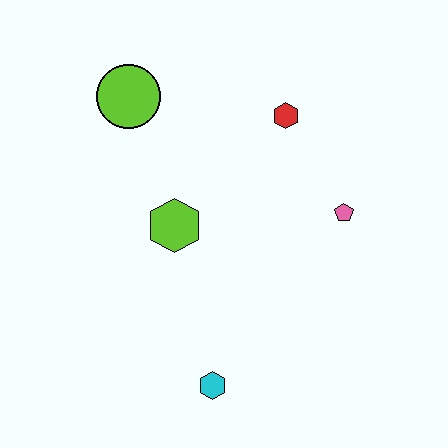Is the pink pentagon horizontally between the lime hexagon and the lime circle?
No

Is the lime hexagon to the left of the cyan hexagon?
Yes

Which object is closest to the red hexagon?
The pink pentagon is closest to the red hexagon.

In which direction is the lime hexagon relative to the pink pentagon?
The lime hexagon is to the left of the pink pentagon.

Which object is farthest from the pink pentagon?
The lime circle is farthest from the pink pentagon.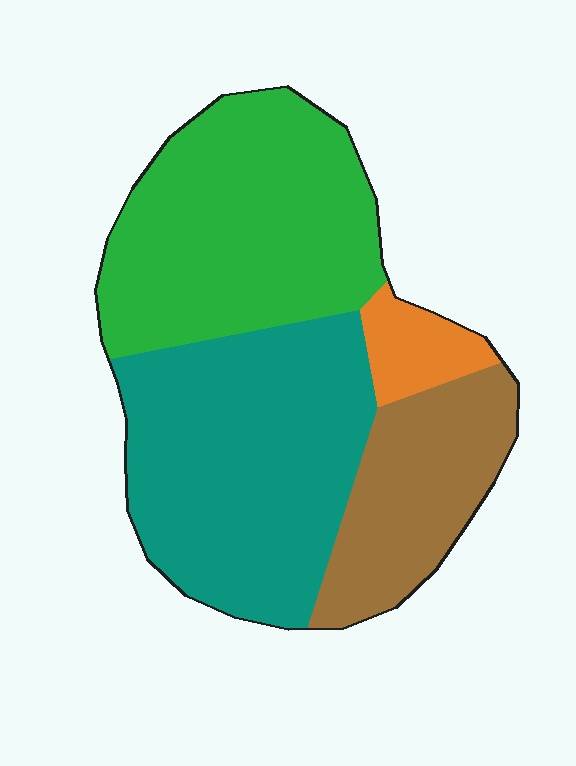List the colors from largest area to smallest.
From largest to smallest: teal, green, brown, orange.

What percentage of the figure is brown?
Brown takes up about one fifth (1/5) of the figure.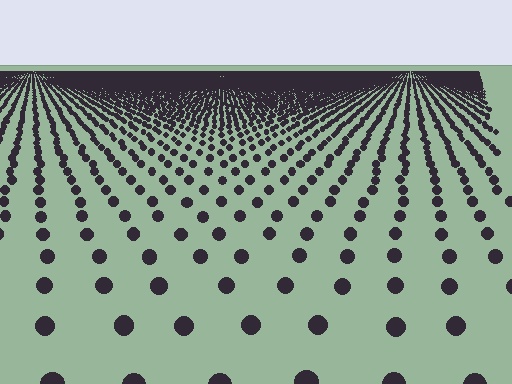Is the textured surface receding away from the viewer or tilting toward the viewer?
The surface is receding away from the viewer. Texture elements get smaller and denser toward the top.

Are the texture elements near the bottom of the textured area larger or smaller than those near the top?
Larger. Near the bottom, elements are closer to the viewer and appear at a bigger on-screen size.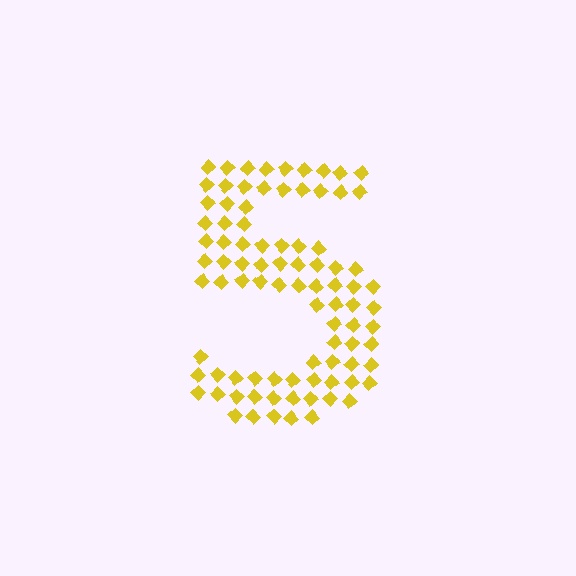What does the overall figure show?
The overall figure shows the digit 5.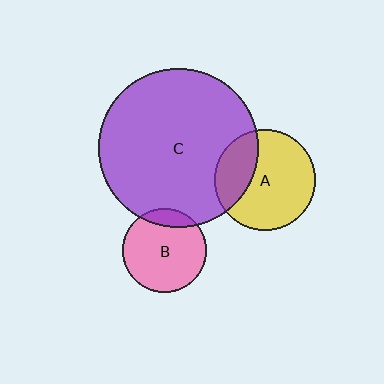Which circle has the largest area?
Circle C (purple).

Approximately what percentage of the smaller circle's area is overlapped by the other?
Approximately 30%.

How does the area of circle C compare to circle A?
Approximately 2.5 times.